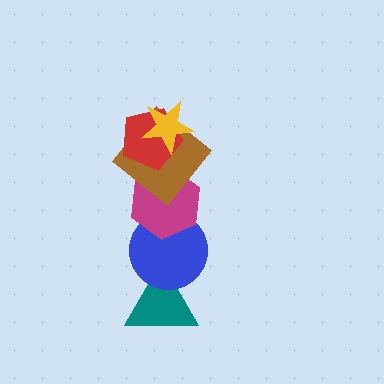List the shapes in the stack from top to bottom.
From top to bottom: the yellow star, the red pentagon, the brown diamond, the magenta hexagon, the blue circle, the teal triangle.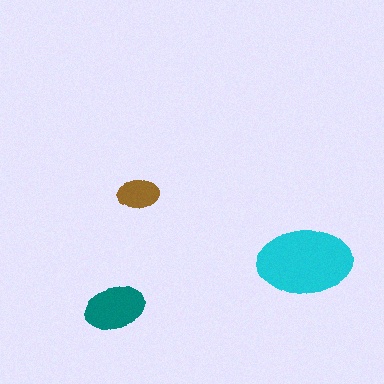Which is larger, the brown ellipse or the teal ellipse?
The teal one.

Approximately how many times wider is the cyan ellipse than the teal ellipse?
About 1.5 times wider.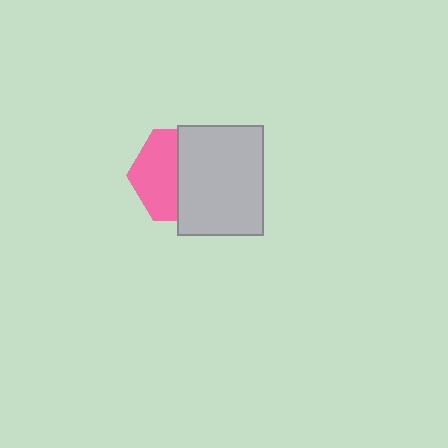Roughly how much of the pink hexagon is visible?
About half of it is visible (roughly 47%).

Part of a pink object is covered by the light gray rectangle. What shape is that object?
It is a hexagon.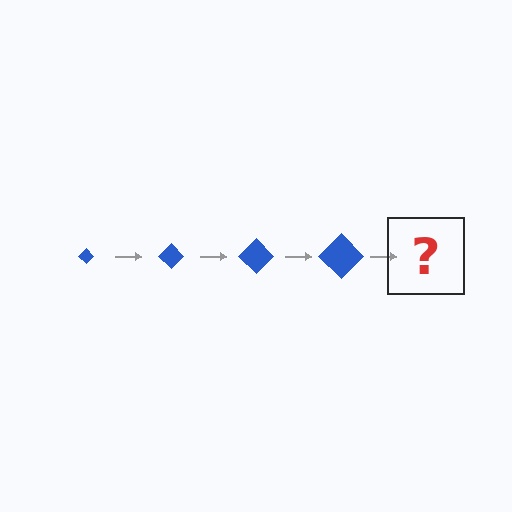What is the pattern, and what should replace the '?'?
The pattern is that the diamond gets progressively larger each step. The '?' should be a blue diamond, larger than the previous one.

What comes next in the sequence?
The next element should be a blue diamond, larger than the previous one.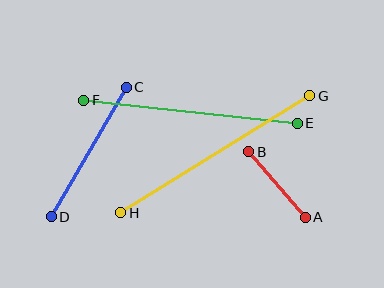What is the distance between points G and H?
The distance is approximately 222 pixels.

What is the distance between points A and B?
The distance is approximately 87 pixels.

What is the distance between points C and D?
The distance is approximately 149 pixels.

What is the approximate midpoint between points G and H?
The midpoint is at approximately (215, 154) pixels.